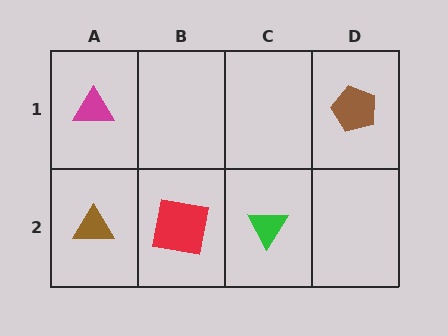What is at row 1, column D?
A brown pentagon.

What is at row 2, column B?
A red square.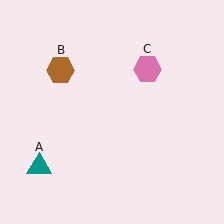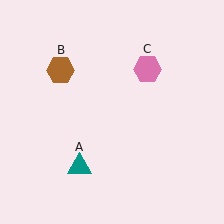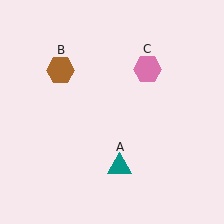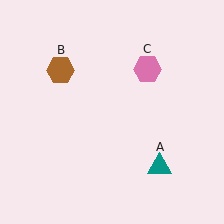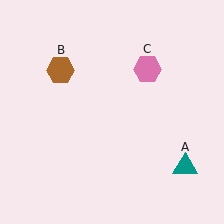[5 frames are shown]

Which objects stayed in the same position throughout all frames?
Brown hexagon (object B) and pink hexagon (object C) remained stationary.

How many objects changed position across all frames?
1 object changed position: teal triangle (object A).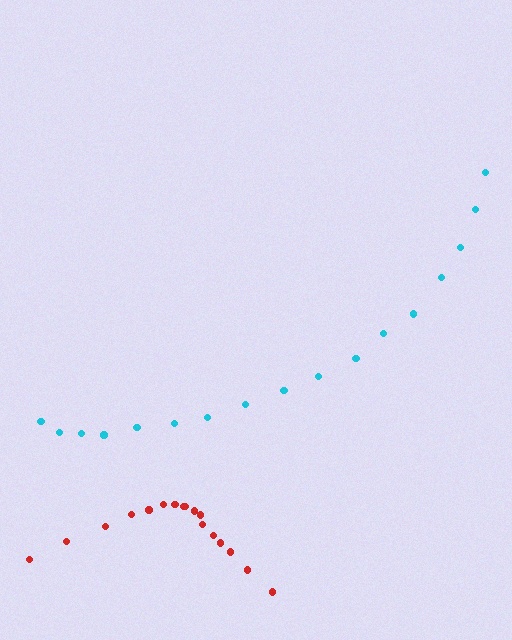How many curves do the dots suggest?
There are 2 distinct paths.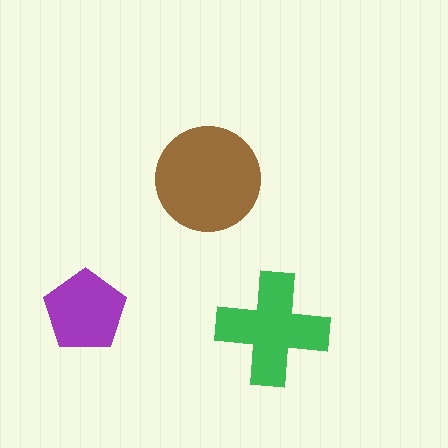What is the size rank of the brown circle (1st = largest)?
1st.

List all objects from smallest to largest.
The purple pentagon, the green cross, the brown circle.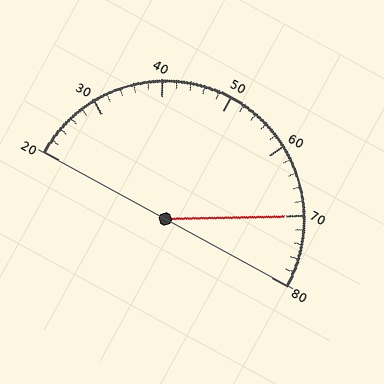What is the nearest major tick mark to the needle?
The nearest major tick mark is 70.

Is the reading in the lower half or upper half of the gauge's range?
The reading is in the upper half of the range (20 to 80).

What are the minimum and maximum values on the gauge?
The gauge ranges from 20 to 80.